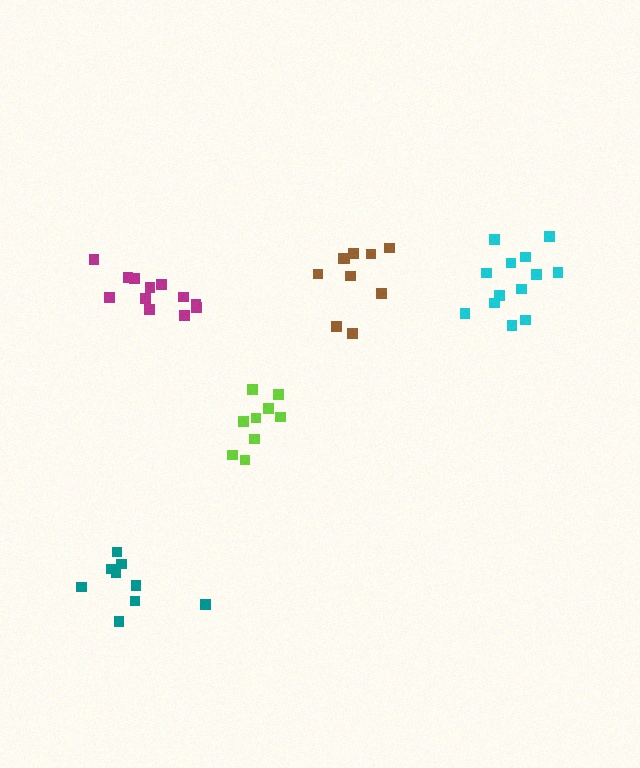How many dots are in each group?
Group 1: 13 dots, Group 2: 10 dots, Group 3: 9 dots, Group 4: 9 dots, Group 5: 12 dots (53 total).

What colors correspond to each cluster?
The clusters are colored: cyan, brown, teal, lime, magenta.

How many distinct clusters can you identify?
There are 5 distinct clusters.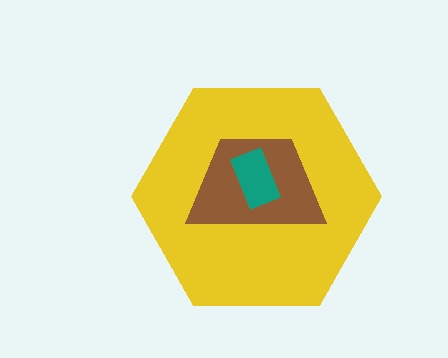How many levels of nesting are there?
3.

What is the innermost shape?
The teal rectangle.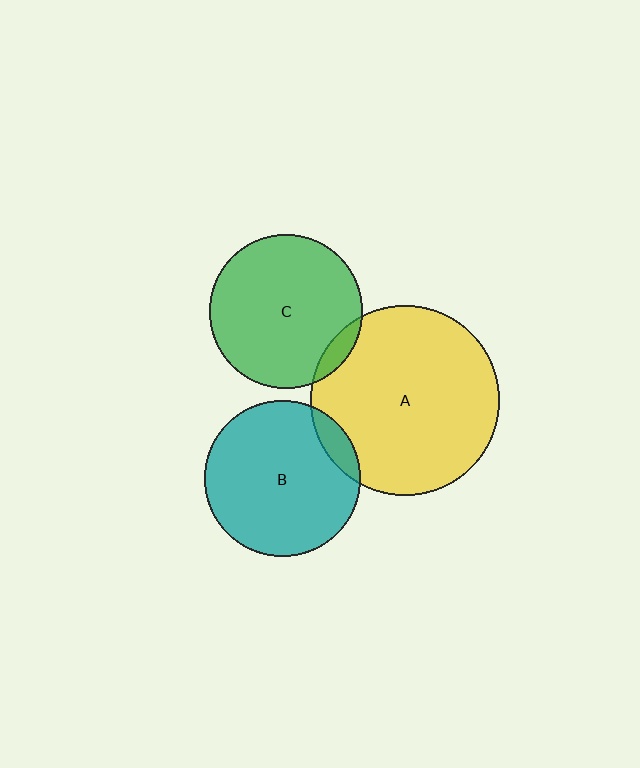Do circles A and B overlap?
Yes.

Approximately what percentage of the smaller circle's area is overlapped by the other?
Approximately 10%.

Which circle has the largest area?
Circle A (yellow).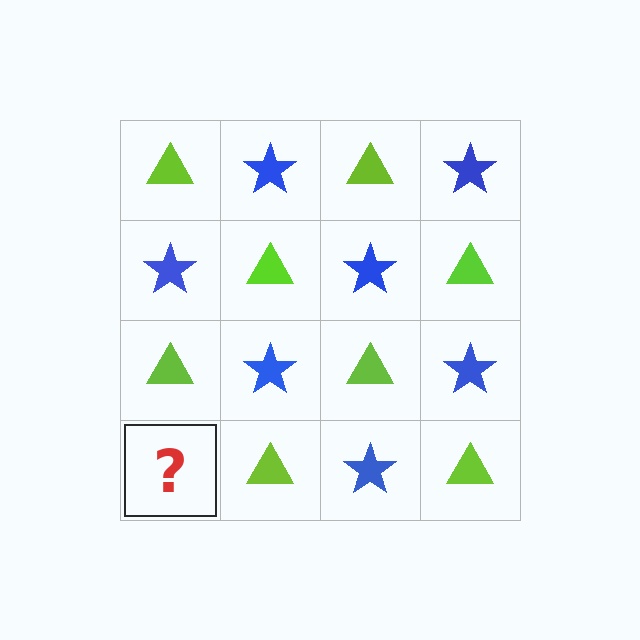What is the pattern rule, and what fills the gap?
The rule is that it alternates lime triangle and blue star in a checkerboard pattern. The gap should be filled with a blue star.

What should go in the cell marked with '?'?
The missing cell should contain a blue star.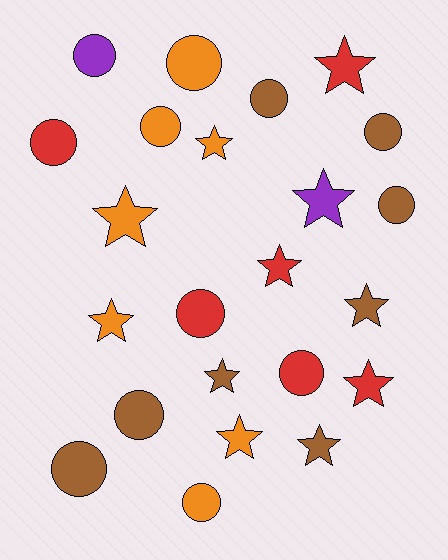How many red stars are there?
There are 3 red stars.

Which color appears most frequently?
Brown, with 8 objects.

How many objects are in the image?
There are 23 objects.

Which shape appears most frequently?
Circle, with 12 objects.